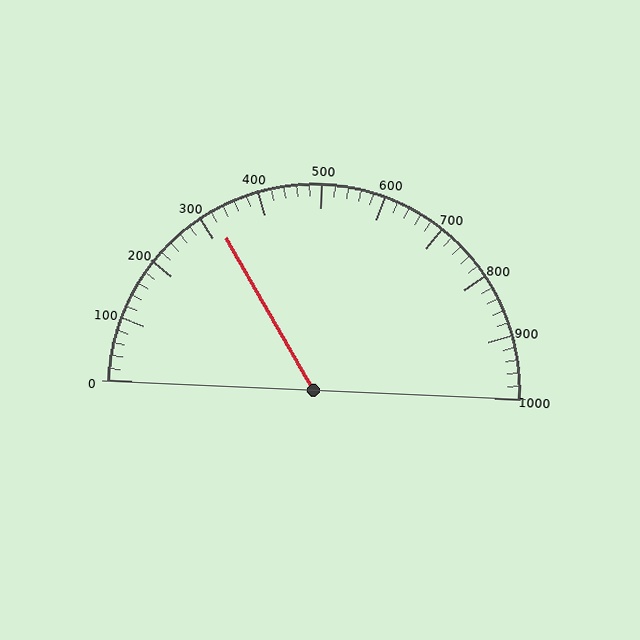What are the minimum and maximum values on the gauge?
The gauge ranges from 0 to 1000.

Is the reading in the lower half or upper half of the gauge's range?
The reading is in the lower half of the range (0 to 1000).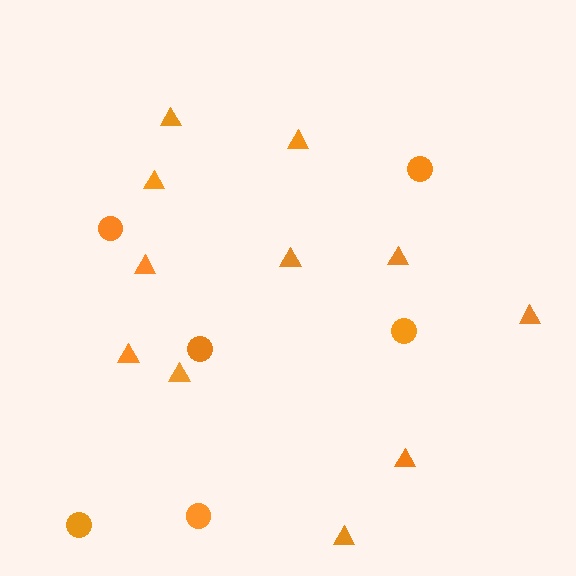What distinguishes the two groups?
There are 2 groups: one group of triangles (11) and one group of circles (6).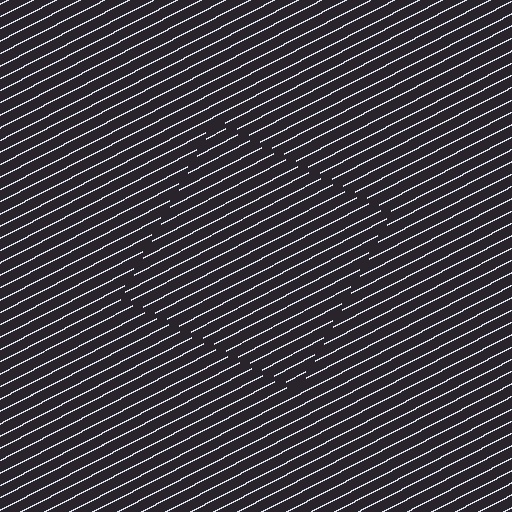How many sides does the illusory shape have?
4 sides — the line-ends trace a square.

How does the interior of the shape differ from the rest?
The interior of the shape contains the same grating, shifted by half a period — the contour is defined by the phase discontinuity where line-ends from the inner and outer gratings abut.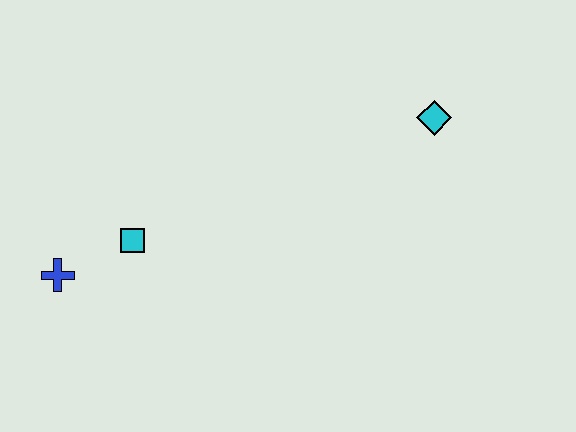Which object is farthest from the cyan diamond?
The blue cross is farthest from the cyan diamond.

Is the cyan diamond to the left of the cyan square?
No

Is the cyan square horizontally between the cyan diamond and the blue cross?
Yes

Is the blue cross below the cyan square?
Yes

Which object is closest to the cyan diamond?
The cyan square is closest to the cyan diamond.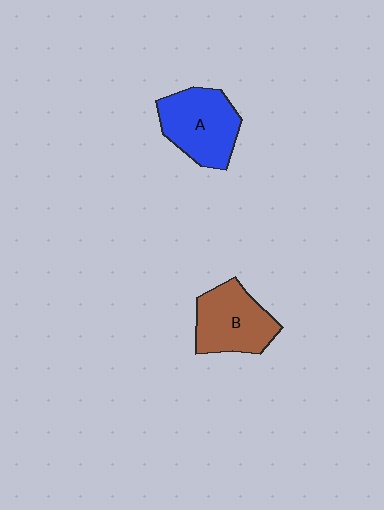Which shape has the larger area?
Shape A (blue).